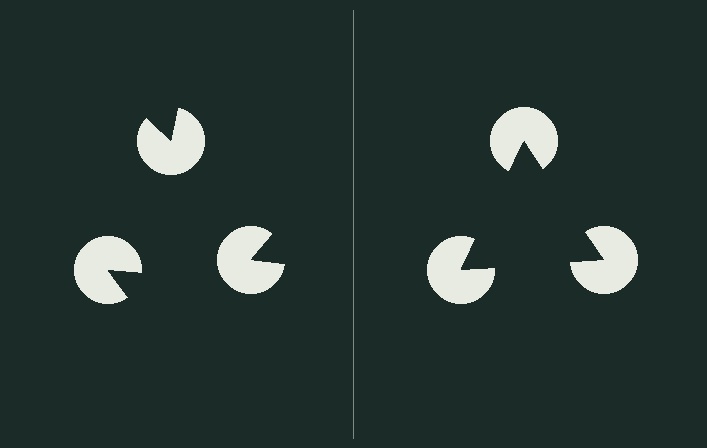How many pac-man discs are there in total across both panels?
6 — 3 on each side.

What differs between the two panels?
The pac-man discs are positioned identically on both sides; only the wedge orientations differ. On the right they align to a triangle; on the left they are misaligned.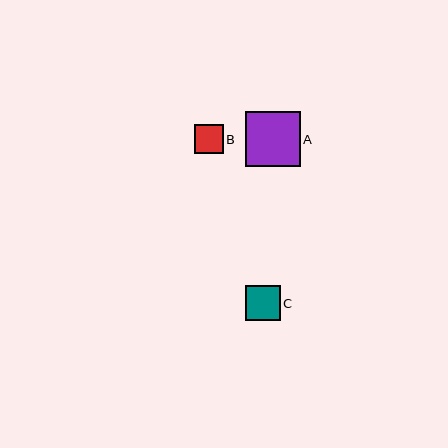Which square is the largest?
Square A is the largest with a size of approximately 55 pixels.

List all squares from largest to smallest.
From largest to smallest: A, C, B.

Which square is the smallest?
Square B is the smallest with a size of approximately 28 pixels.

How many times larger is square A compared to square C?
Square A is approximately 1.6 times the size of square C.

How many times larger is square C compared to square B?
Square C is approximately 1.2 times the size of square B.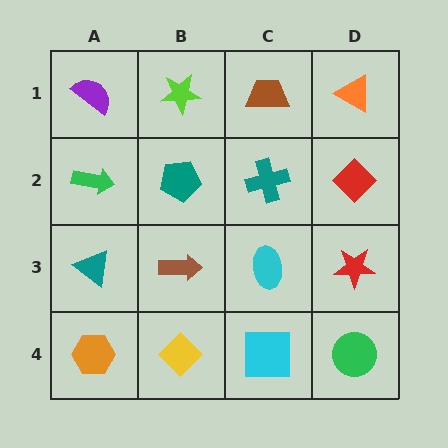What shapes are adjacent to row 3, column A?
A green arrow (row 2, column A), an orange hexagon (row 4, column A), a brown arrow (row 3, column B).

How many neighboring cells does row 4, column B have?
3.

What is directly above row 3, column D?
A red diamond.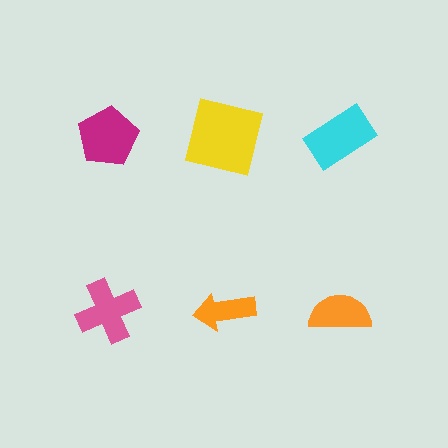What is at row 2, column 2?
An orange arrow.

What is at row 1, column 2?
A yellow square.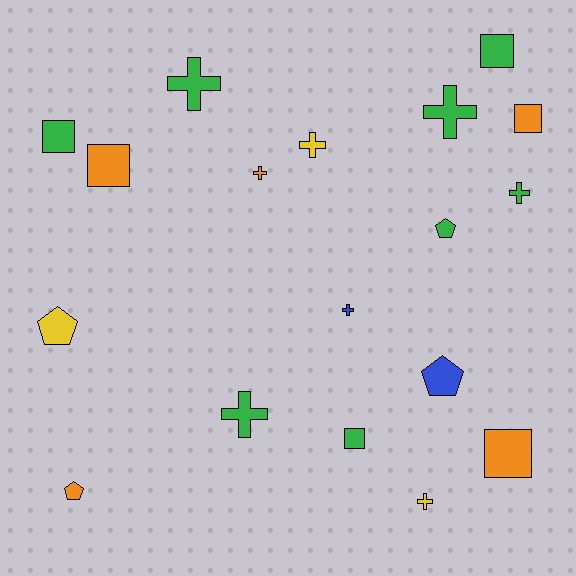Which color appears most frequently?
Green, with 8 objects.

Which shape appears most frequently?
Cross, with 8 objects.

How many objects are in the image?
There are 18 objects.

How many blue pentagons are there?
There is 1 blue pentagon.